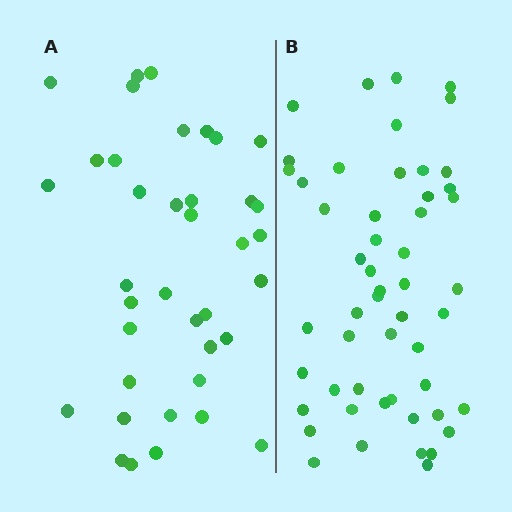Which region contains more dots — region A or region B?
Region B (the right region) has more dots.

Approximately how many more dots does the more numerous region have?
Region B has approximately 15 more dots than region A.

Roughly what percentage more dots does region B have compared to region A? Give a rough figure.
About 35% more.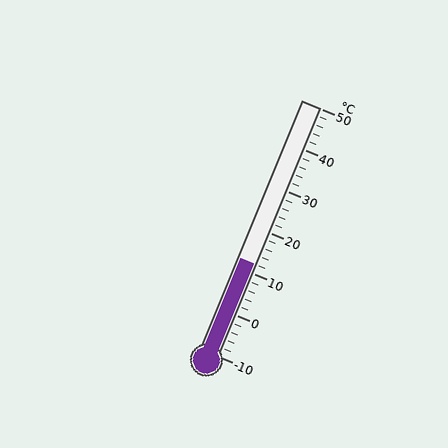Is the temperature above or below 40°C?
The temperature is below 40°C.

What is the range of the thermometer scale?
The thermometer scale ranges from -10°C to 50°C.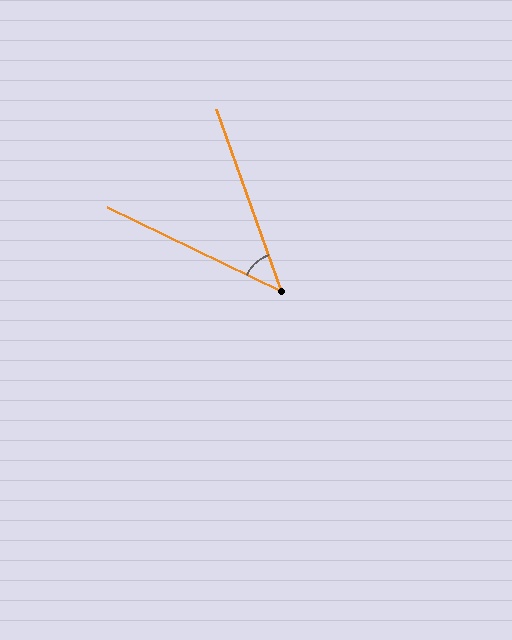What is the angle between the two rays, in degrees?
Approximately 45 degrees.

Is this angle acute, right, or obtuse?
It is acute.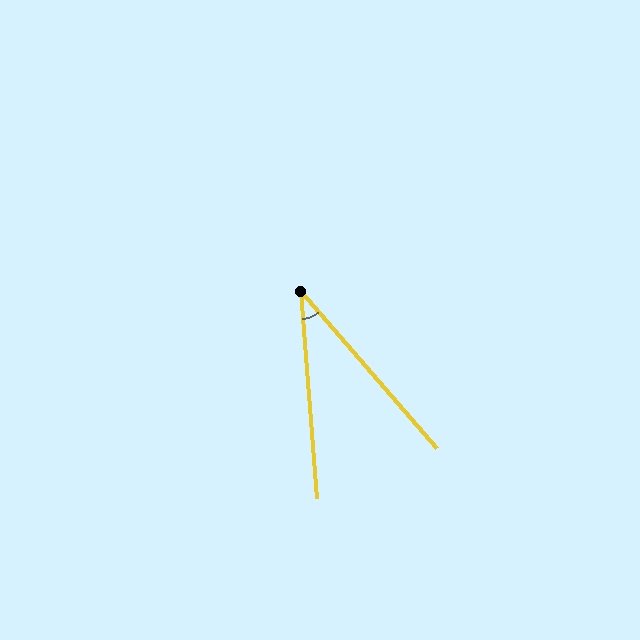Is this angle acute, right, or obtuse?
It is acute.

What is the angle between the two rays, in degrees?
Approximately 37 degrees.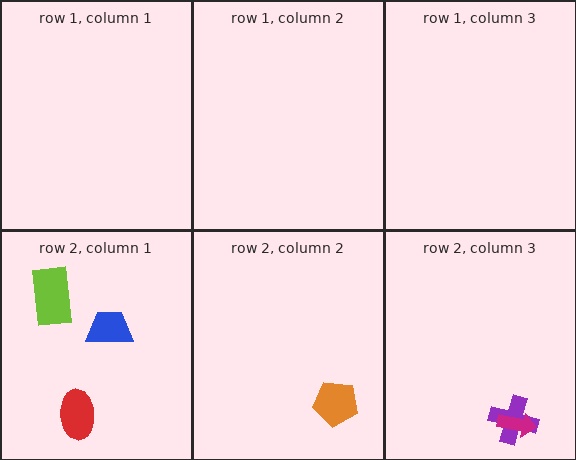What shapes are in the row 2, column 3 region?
The purple cross, the magenta arrow.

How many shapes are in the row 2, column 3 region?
2.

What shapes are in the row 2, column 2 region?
The orange pentagon.